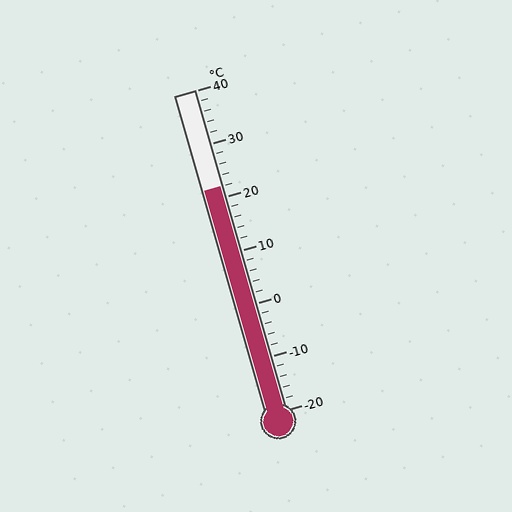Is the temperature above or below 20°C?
The temperature is above 20°C.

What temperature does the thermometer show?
The thermometer shows approximately 22°C.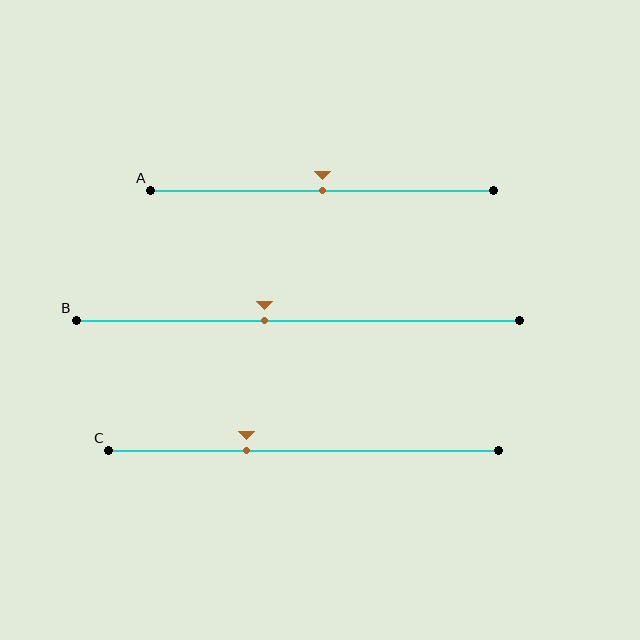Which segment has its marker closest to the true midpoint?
Segment A has its marker closest to the true midpoint.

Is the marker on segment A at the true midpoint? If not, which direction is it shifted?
Yes, the marker on segment A is at the true midpoint.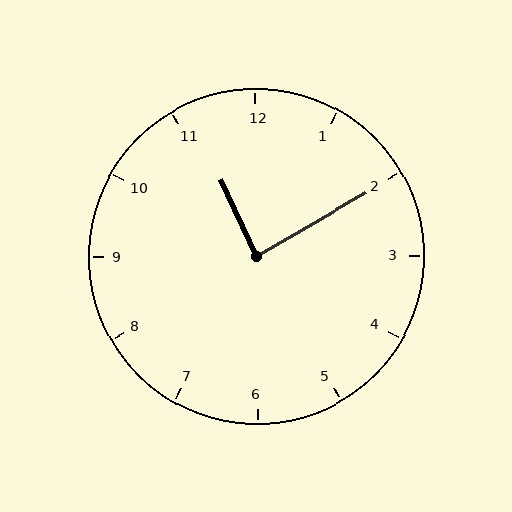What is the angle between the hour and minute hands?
Approximately 85 degrees.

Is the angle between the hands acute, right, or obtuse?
It is right.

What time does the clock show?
11:10.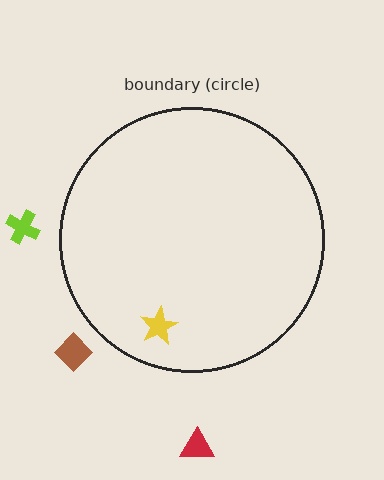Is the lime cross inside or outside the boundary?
Outside.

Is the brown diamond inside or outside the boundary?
Outside.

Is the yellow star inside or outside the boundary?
Inside.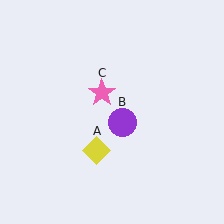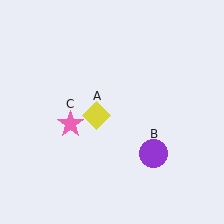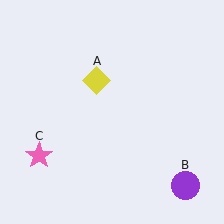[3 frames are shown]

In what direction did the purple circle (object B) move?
The purple circle (object B) moved down and to the right.